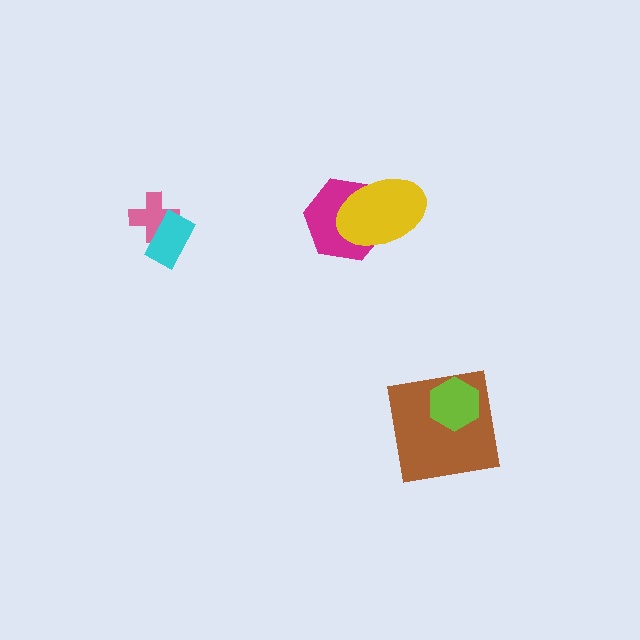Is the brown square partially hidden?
Yes, it is partially covered by another shape.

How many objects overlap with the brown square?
1 object overlaps with the brown square.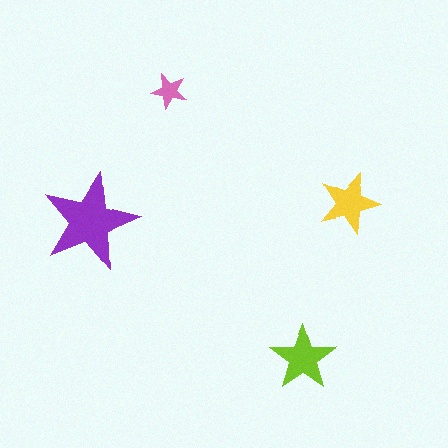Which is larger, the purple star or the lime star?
The purple one.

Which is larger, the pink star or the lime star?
The lime one.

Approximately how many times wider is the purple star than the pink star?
About 2.5 times wider.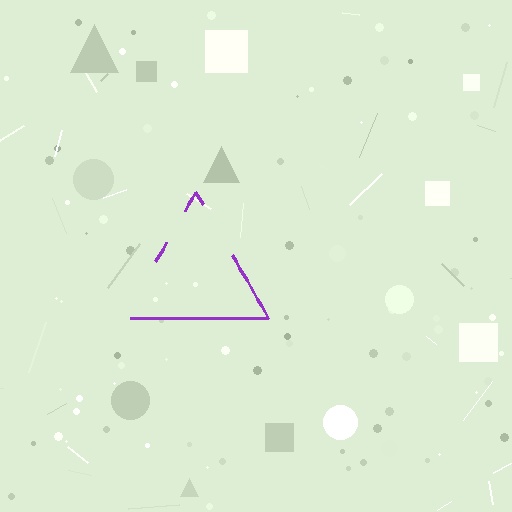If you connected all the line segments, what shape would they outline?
They would outline a triangle.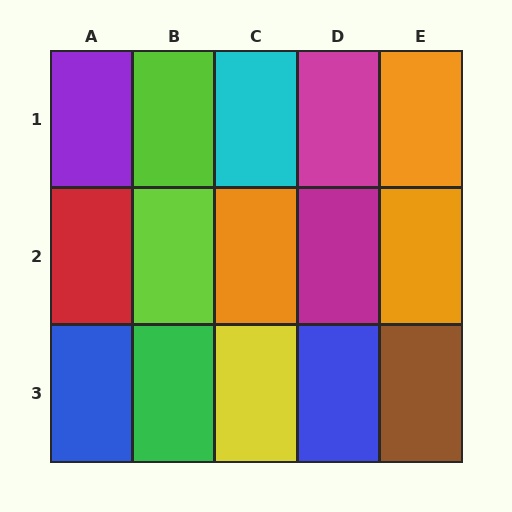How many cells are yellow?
1 cell is yellow.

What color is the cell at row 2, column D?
Magenta.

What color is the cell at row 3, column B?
Green.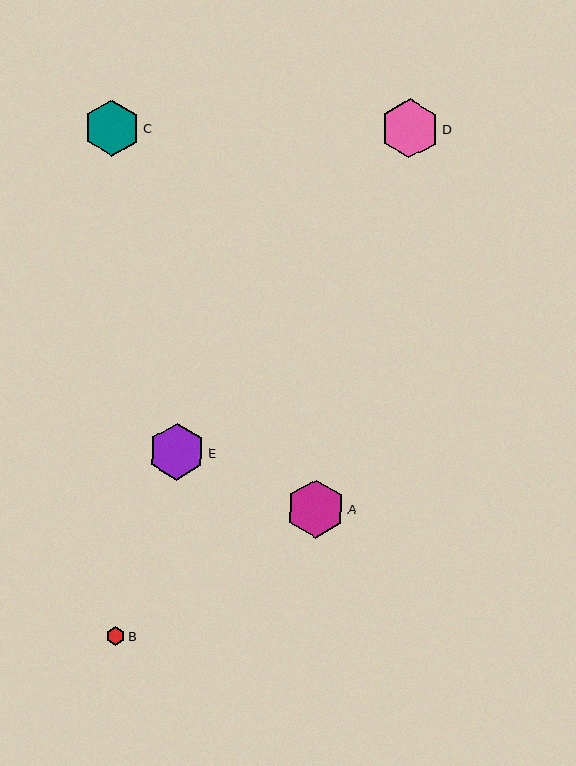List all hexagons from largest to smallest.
From largest to smallest: D, A, E, C, B.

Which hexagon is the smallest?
Hexagon B is the smallest with a size of approximately 19 pixels.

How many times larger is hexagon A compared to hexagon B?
Hexagon A is approximately 3.1 times the size of hexagon B.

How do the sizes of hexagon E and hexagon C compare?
Hexagon E and hexagon C are approximately the same size.